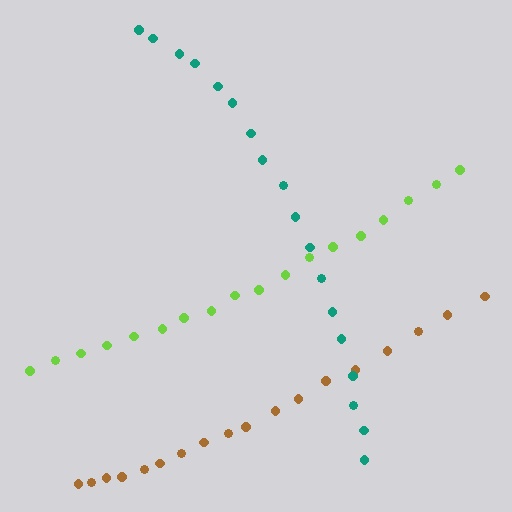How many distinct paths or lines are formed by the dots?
There are 3 distinct paths.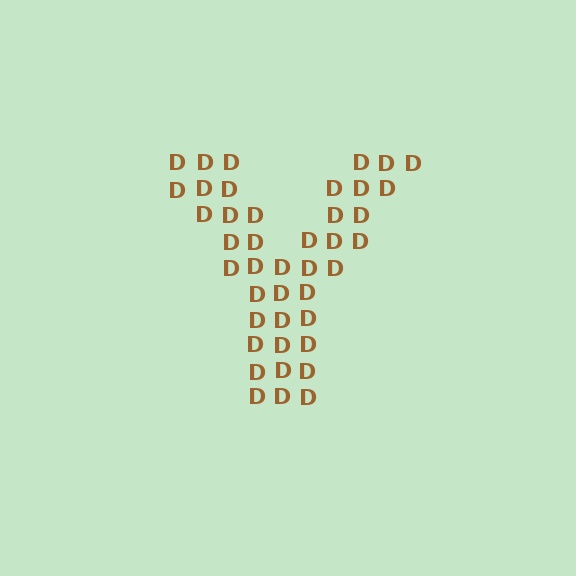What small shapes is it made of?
It is made of small letter D's.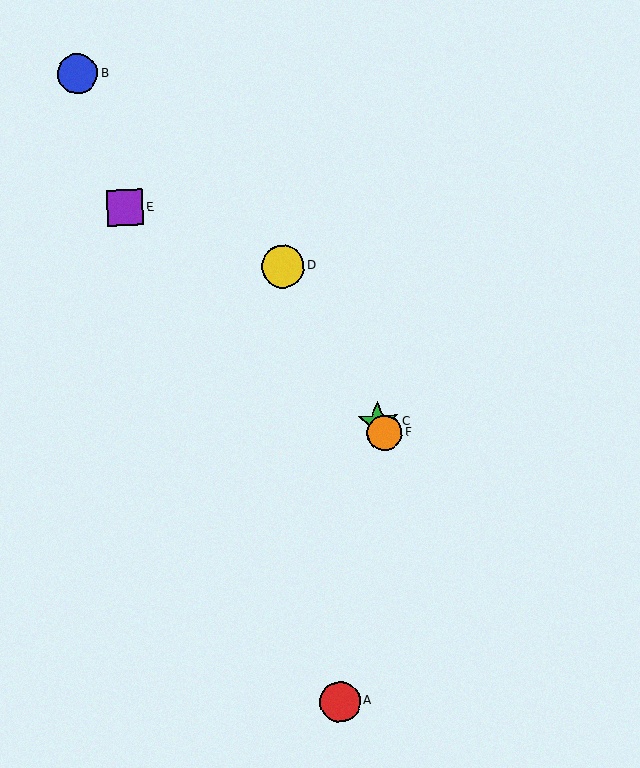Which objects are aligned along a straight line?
Objects C, D, F are aligned along a straight line.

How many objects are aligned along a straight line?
3 objects (C, D, F) are aligned along a straight line.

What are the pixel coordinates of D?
Object D is at (283, 267).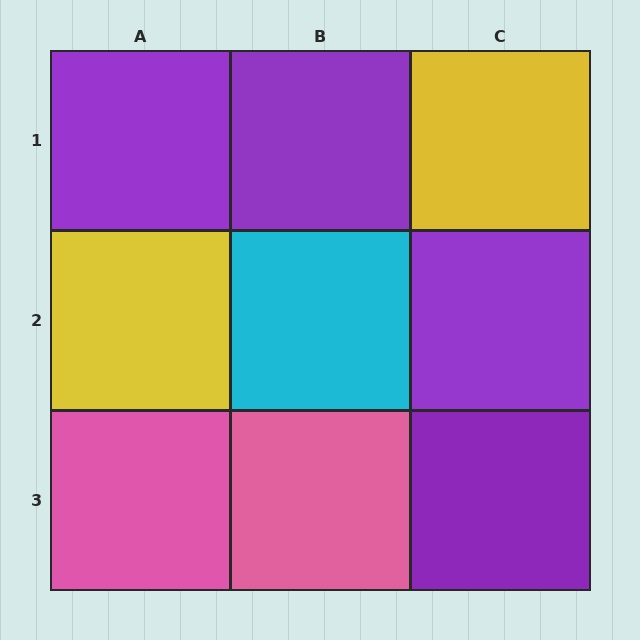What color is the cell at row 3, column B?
Pink.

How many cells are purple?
4 cells are purple.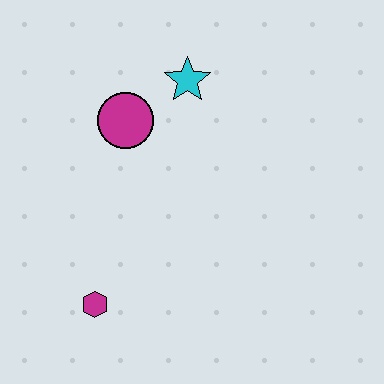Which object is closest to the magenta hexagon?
The magenta circle is closest to the magenta hexagon.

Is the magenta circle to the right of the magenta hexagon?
Yes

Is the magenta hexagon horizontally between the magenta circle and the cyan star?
No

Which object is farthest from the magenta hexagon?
The cyan star is farthest from the magenta hexagon.